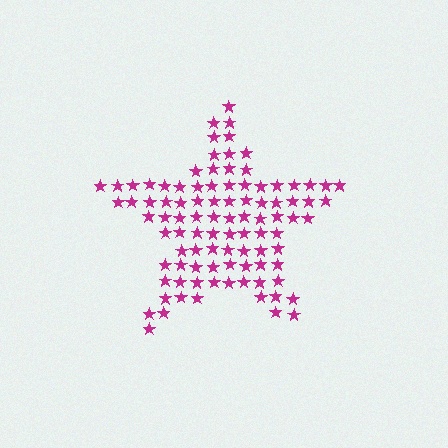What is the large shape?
The large shape is a star.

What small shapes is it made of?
It is made of small stars.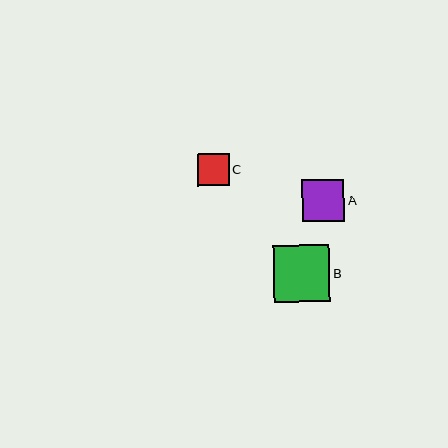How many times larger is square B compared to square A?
Square B is approximately 1.3 times the size of square A.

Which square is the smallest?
Square C is the smallest with a size of approximately 32 pixels.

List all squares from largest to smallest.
From largest to smallest: B, A, C.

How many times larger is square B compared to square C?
Square B is approximately 1.8 times the size of square C.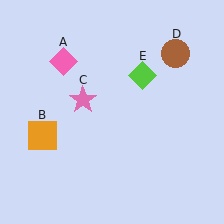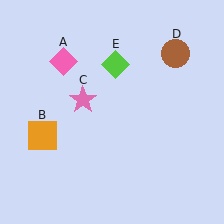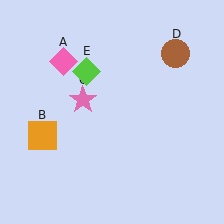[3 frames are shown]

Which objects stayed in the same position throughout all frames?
Pink diamond (object A) and orange square (object B) and pink star (object C) and brown circle (object D) remained stationary.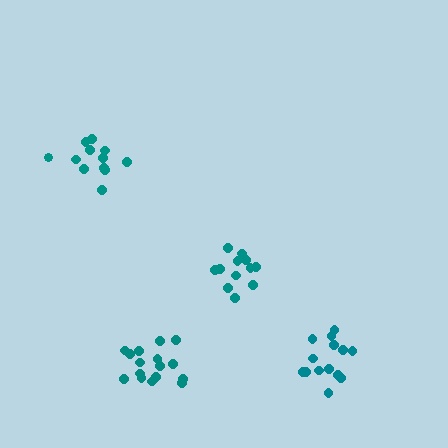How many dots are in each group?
Group 1: 12 dots, Group 2: 14 dots, Group 3: 16 dots, Group 4: 12 dots (54 total).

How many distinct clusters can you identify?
There are 4 distinct clusters.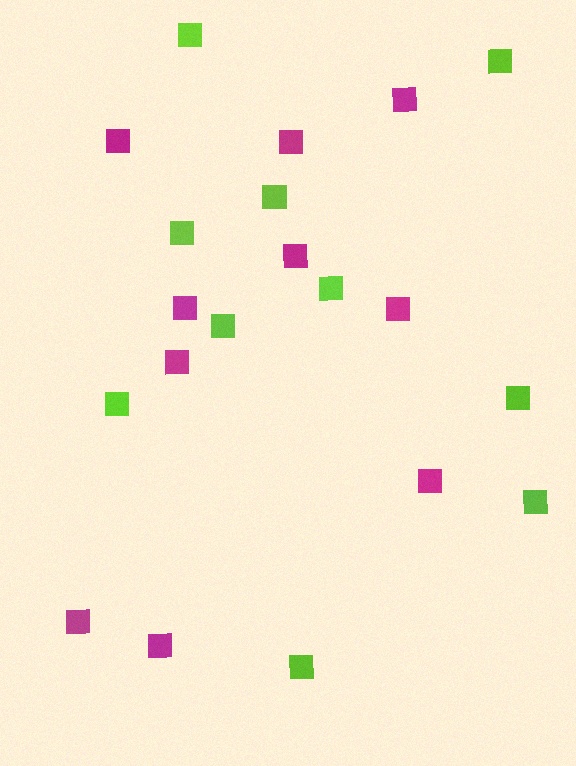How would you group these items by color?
There are 2 groups: one group of magenta squares (10) and one group of lime squares (10).